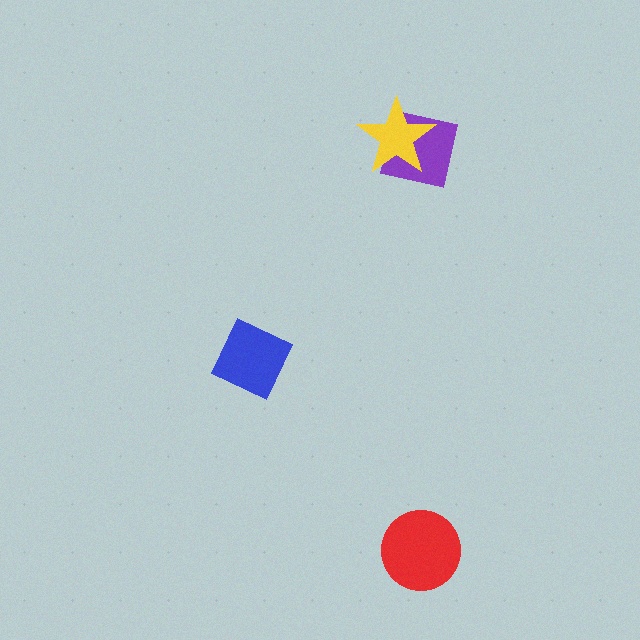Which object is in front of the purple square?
The yellow star is in front of the purple square.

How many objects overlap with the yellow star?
1 object overlaps with the yellow star.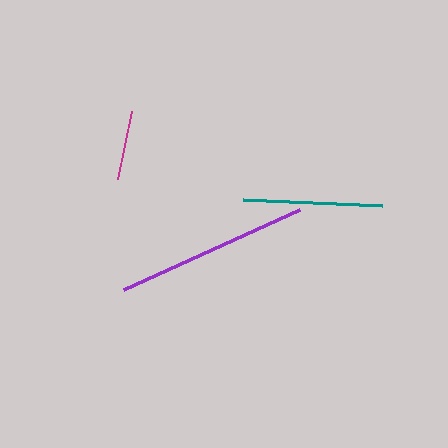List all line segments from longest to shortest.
From longest to shortest: purple, teal, magenta.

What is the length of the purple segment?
The purple segment is approximately 193 pixels long.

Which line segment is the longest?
The purple line is the longest at approximately 193 pixels.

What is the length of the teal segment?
The teal segment is approximately 139 pixels long.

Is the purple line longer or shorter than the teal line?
The purple line is longer than the teal line.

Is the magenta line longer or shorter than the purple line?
The purple line is longer than the magenta line.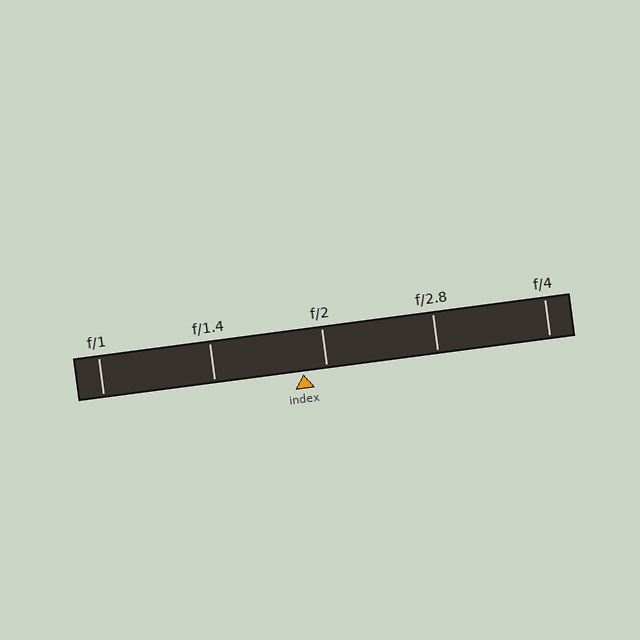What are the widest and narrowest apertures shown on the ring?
The widest aperture shown is f/1 and the narrowest is f/4.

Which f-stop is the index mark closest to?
The index mark is closest to f/2.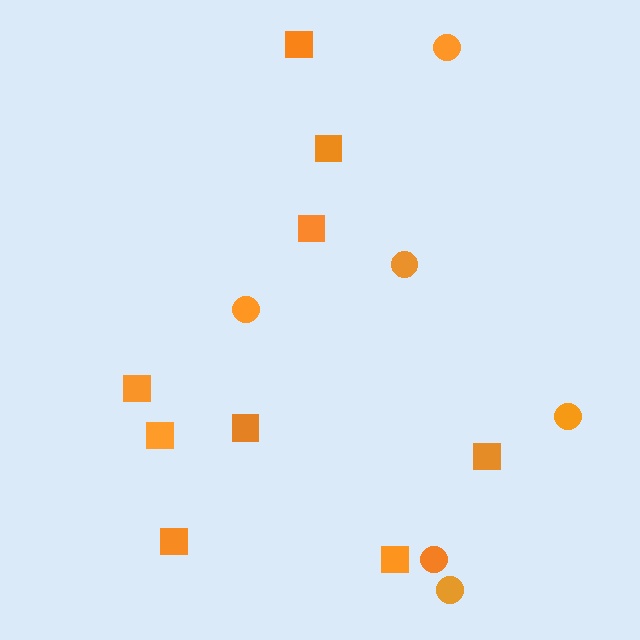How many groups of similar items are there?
There are 2 groups: one group of circles (6) and one group of squares (9).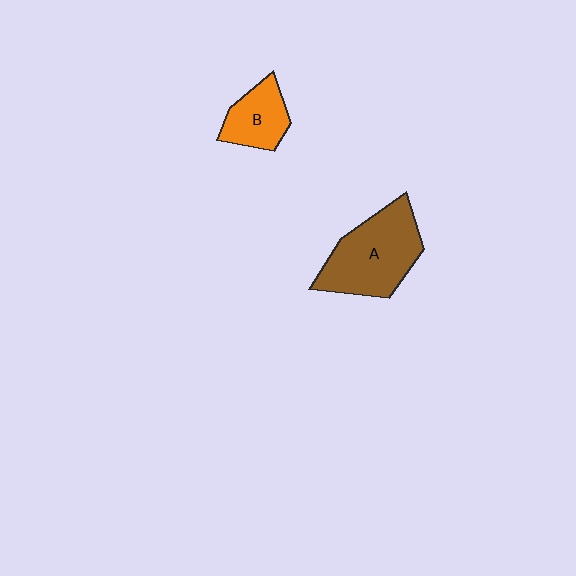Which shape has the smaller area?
Shape B (orange).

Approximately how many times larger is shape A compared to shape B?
Approximately 1.9 times.